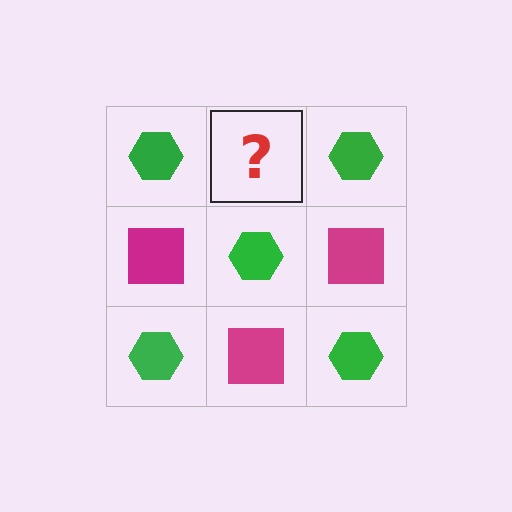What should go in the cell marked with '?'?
The missing cell should contain a magenta square.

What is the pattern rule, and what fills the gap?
The rule is that it alternates green hexagon and magenta square in a checkerboard pattern. The gap should be filled with a magenta square.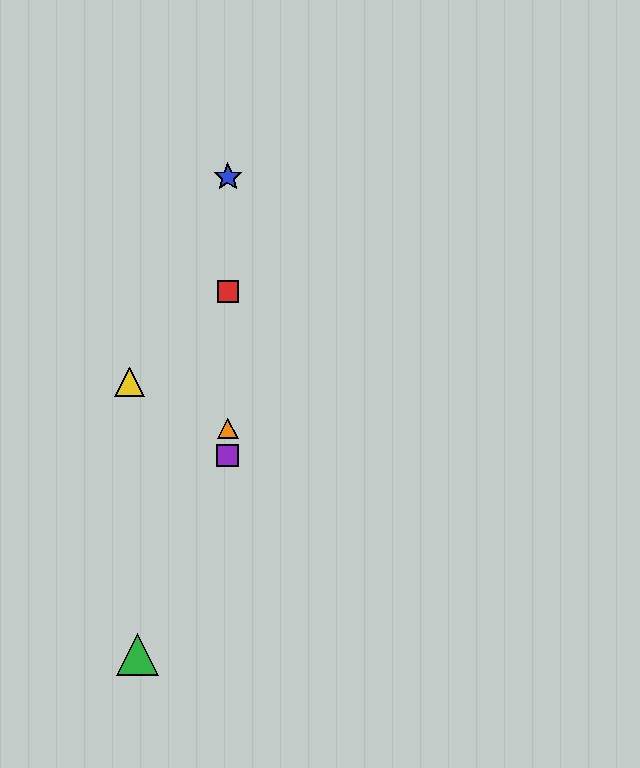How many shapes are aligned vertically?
4 shapes (the red square, the blue star, the purple square, the orange triangle) are aligned vertically.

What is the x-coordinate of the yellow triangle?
The yellow triangle is at x≈129.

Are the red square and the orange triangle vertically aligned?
Yes, both are at x≈228.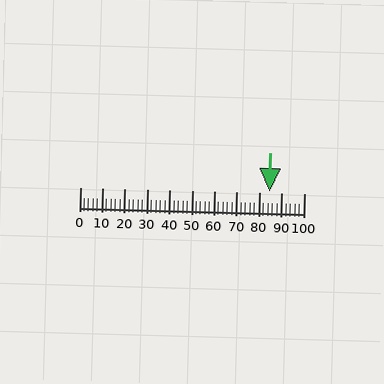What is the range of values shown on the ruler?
The ruler shows values from 0 to 100.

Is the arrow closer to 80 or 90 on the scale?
The arrow is closer to 80.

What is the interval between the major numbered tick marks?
The major tick marks are spaced 10 units apart.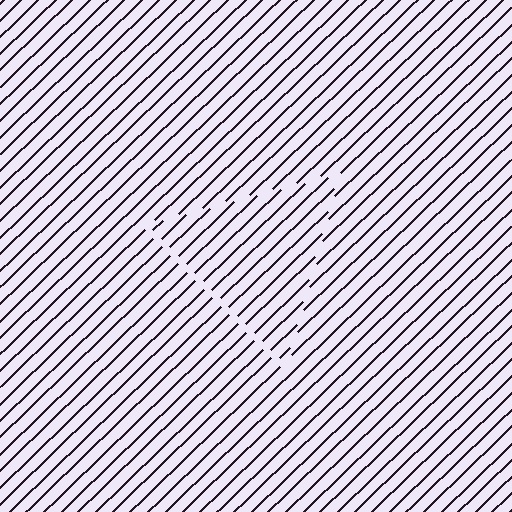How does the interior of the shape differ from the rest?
The interior of the shape contains the same grating, shifted by half a period — the contour is defined by the phase discontinuity where line-ends from the inner and outer gratings abut.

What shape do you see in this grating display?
An illusory triangle. The interior of the shape contains the same grating, shifted by half a period — the contour is defined by the phase discontinuity where line-ends from the inner and outer gratings abut.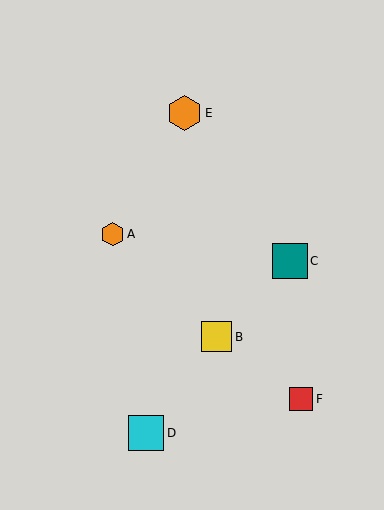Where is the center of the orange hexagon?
The center of the orange hexagon is at (112, 234).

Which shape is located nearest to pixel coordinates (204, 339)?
The yellow square (labeled B) at (217, 337) is nearest to that location.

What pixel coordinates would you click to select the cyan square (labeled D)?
Click at (146, 433) to select the cyan square D.